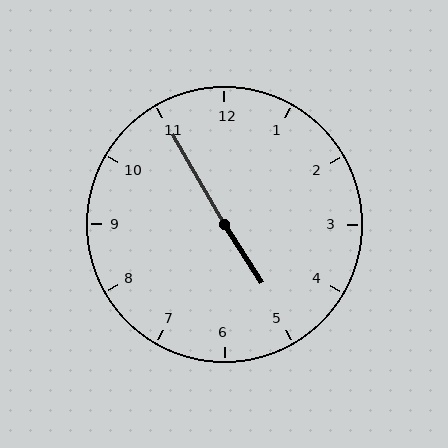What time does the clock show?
4:55.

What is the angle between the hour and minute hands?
Approximately 178 degrees.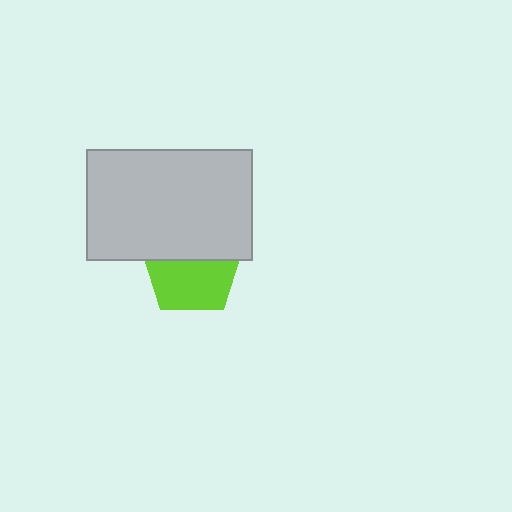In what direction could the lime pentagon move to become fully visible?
The lime pentagon could move down. That would shift it out from behind the light gray rectangle entirely.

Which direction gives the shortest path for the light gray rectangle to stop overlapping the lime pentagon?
Moving up gives the shortest separation.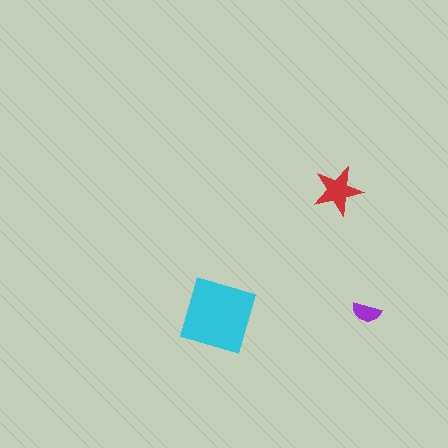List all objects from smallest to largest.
The purple semicircle, the red star, the cyan square.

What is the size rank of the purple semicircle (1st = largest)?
3rd.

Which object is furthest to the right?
The purple semicircle is rightmost.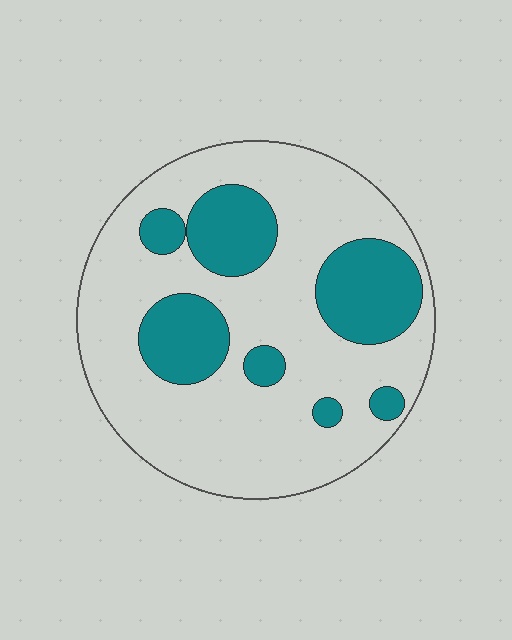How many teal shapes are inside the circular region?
7.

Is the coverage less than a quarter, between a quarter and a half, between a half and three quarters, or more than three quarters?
Between a quarter and a half.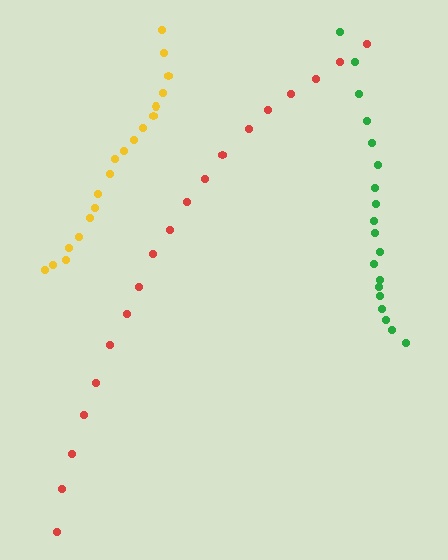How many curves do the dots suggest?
There are 3 distinct paths.